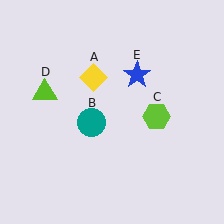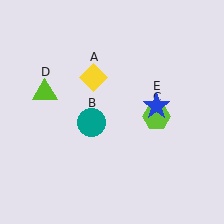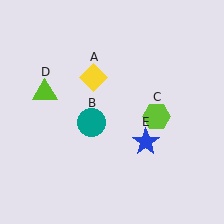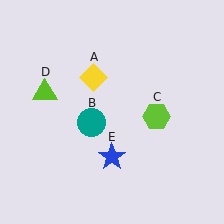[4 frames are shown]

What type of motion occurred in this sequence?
The blue star (object E) rotated clockwise around the center of the scene.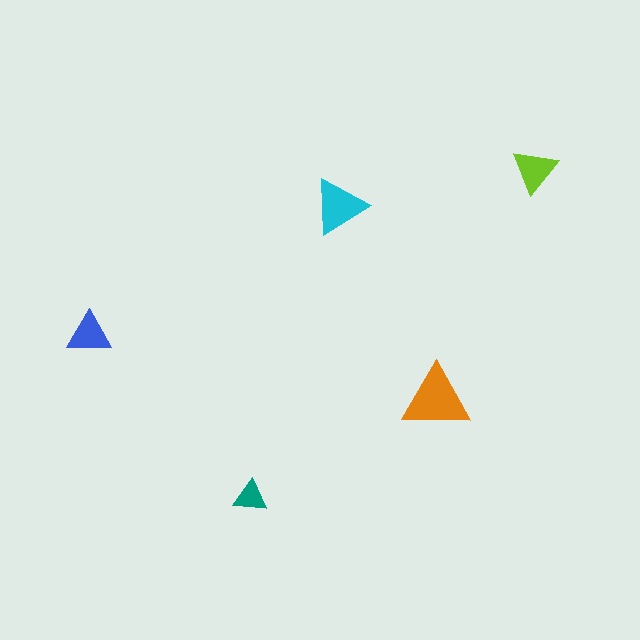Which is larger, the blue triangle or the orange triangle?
The orange one.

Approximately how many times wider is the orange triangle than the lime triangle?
About 1.5 times wider.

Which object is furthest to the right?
The lime triangle is rightmost.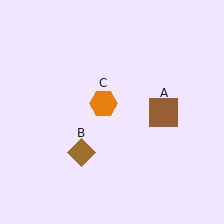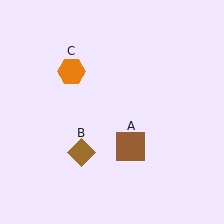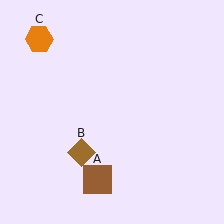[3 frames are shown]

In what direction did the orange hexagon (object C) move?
The orange hexagon (object C) moved up and to the left.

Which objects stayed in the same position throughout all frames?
Brown diamond (object B) remained stationary.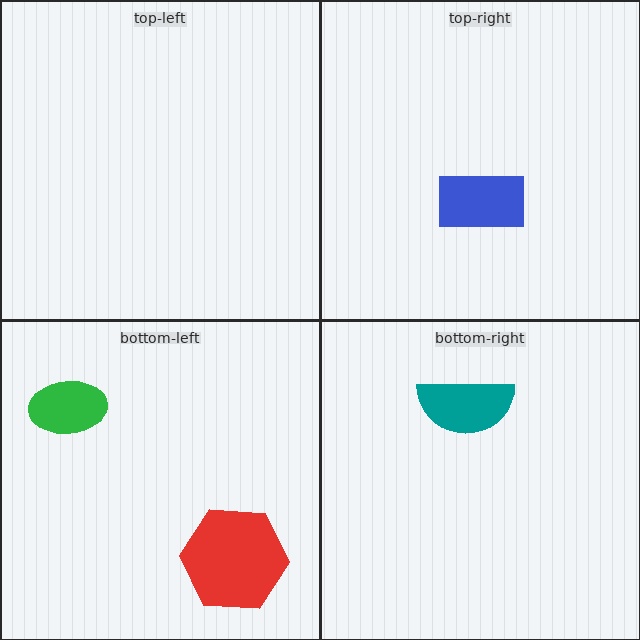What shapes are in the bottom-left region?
The green ellipse, the red hexagon.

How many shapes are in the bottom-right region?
1.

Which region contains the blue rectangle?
The top-right region.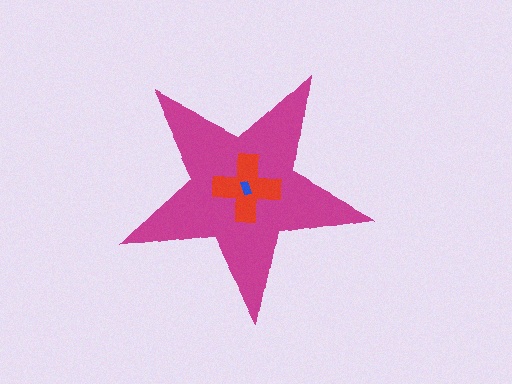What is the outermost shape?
The magenta star.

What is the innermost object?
The blue rectangle.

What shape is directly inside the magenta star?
The red cross.